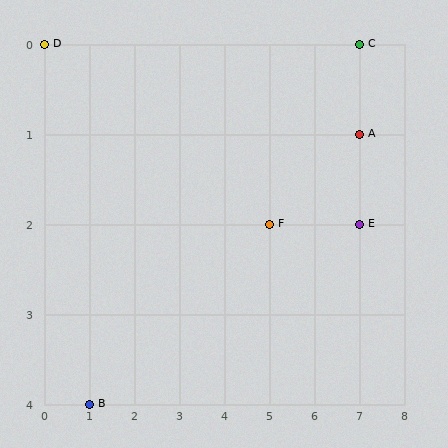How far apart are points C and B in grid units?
Points C and B are 6 columns and 4 rows apart (about 7.2 grid units diagonally).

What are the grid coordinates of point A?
Point A is at grid coordinates (7, 1).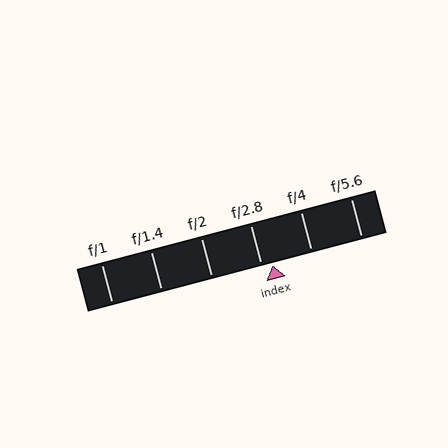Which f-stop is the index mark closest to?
The index mark is closest to f/2.8.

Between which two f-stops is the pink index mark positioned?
The index mark is between f/2.8 and f/4.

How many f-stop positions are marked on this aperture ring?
There are 6 f-stop positions marked.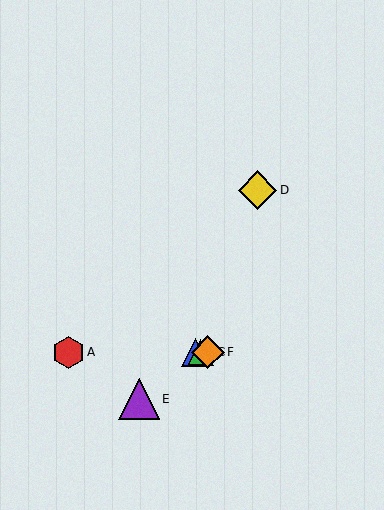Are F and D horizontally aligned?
No, F is at y≈352 and D is at y≈190.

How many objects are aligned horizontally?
4 objects (A, B, C, F) are aligned horizontally.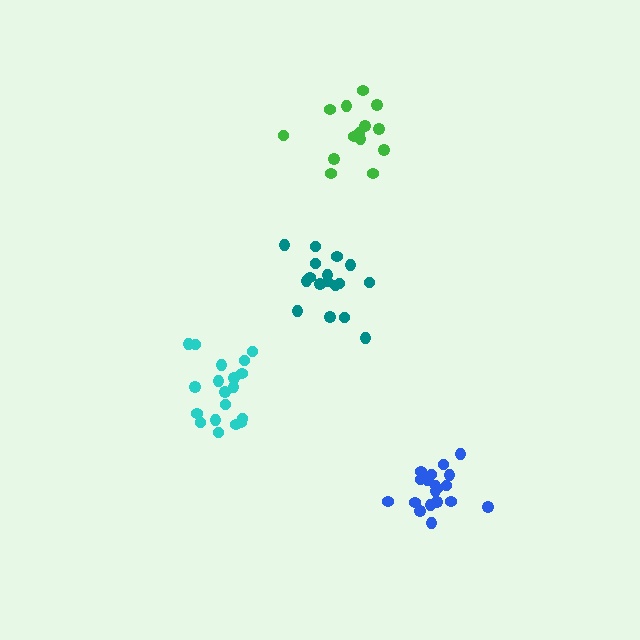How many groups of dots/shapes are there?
There are 4 groups.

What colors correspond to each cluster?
The clusters are colored: green, cyan, teal, blue.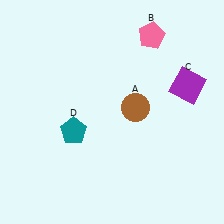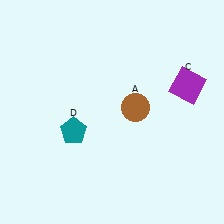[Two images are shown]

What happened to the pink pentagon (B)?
The pink pentagon (B) was removed in Image 2. It was in the top-right area of Image 1.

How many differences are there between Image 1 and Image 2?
There is 1 difference between the two images.